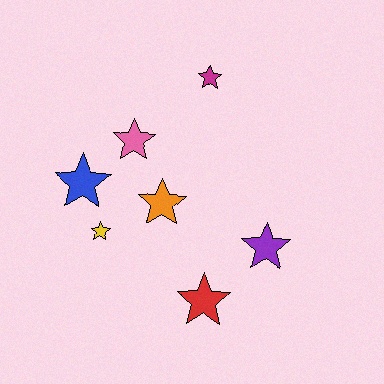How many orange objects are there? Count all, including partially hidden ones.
There is 1 orange object.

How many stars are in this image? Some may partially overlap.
There are 7 stars.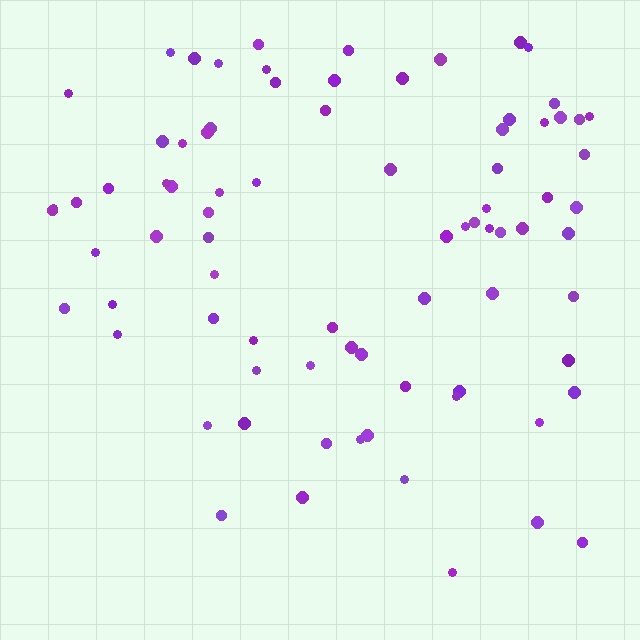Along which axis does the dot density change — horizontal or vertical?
Vertical.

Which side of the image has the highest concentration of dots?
The top.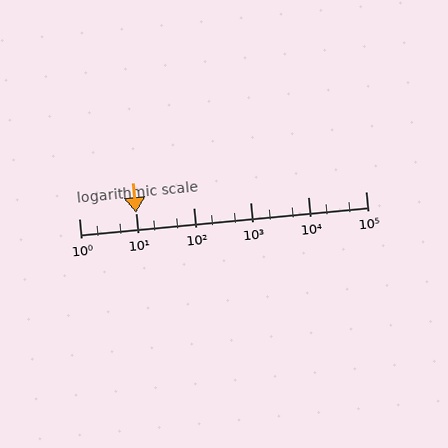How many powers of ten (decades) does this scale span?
The scale spans 5 decades, from 1 to 100000.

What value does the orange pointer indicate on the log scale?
The pointer indicates approximately 10.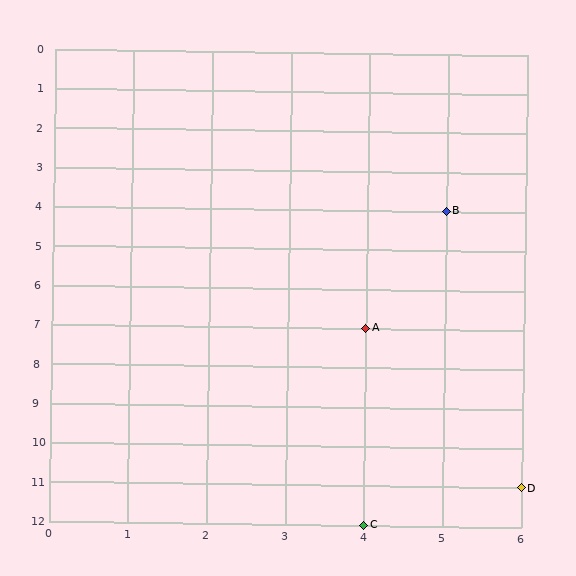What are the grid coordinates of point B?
Point B is at grid coordinates (5, 4).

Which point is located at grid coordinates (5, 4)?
Point B is at (5, 4).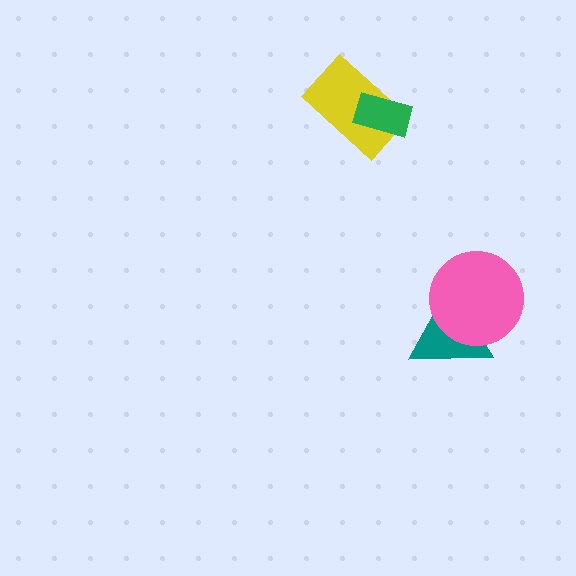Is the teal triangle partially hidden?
Yes, it is partially covered by another shape.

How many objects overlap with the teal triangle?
1 object overlaps with the teal triangle.